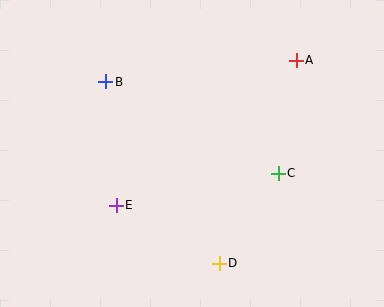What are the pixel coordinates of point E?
Point E is at (116, 205).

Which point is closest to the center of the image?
Point C at (278, 173) is closest to the center.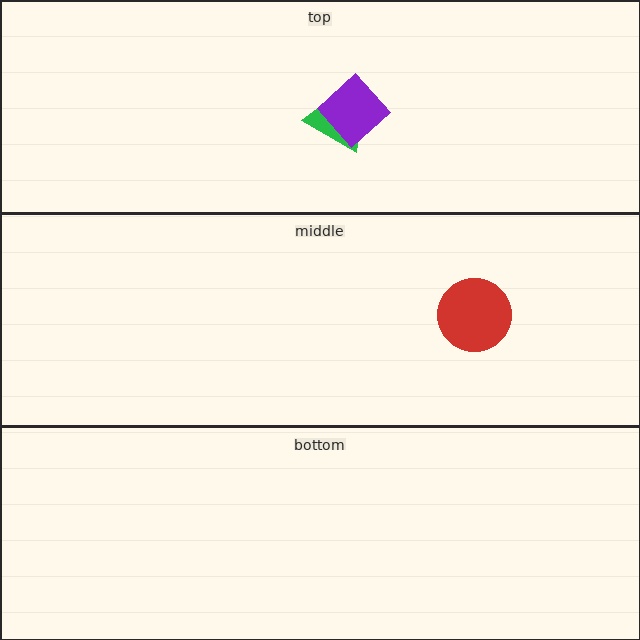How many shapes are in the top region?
2.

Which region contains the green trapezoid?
The top region.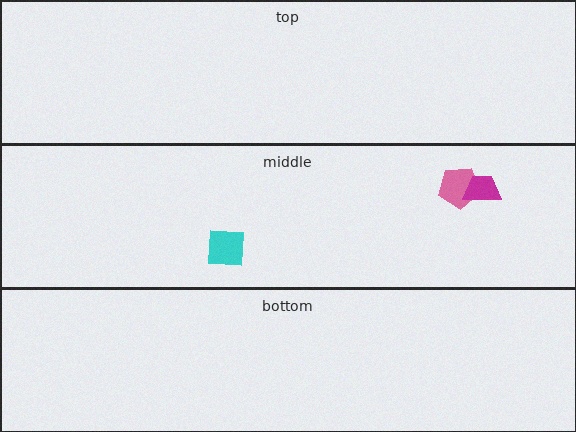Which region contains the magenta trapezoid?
The middle region.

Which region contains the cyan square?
The middle region.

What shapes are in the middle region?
The pink pentagon, the magenta trapezoid, the cyan square.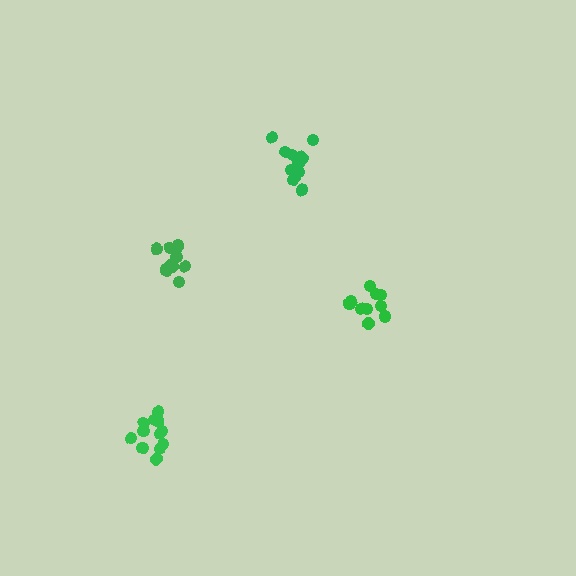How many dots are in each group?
Group 1: 10 dots, Group 2: 12 dots, Group 3: 12 dots, Group 4: 13 dots (47 total).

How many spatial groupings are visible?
There are 4 spatial groupings.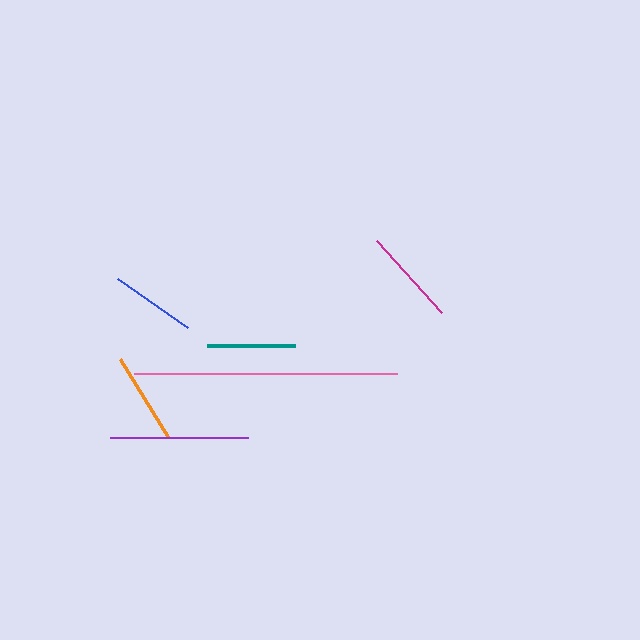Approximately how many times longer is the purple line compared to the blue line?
The purple line is approximately 1.6 times the length of the blue line.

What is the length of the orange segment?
The orange segment is approximately 92 pixels long.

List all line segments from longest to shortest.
From longest to shortest: pink, purple, magenta, orange, teal, blue.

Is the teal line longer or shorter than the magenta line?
The magenta line is longer than the teal line.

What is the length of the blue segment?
The blue segment is approximately 86 pixels long.